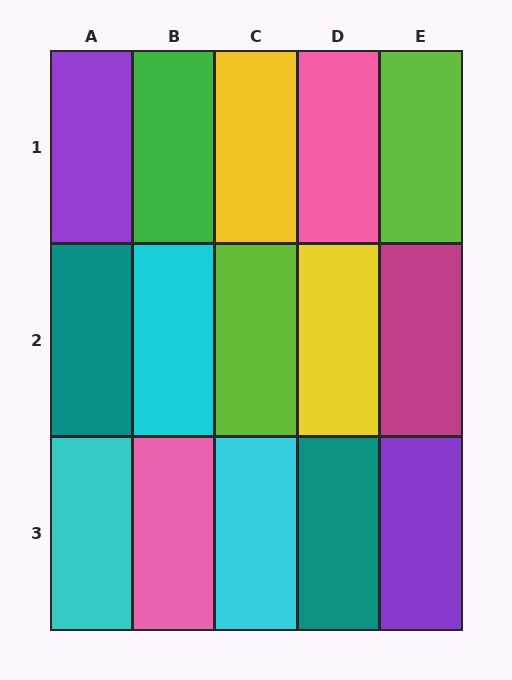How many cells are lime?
2 cells are lime.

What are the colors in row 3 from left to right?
Cyan, pink, cyan, teal, purple.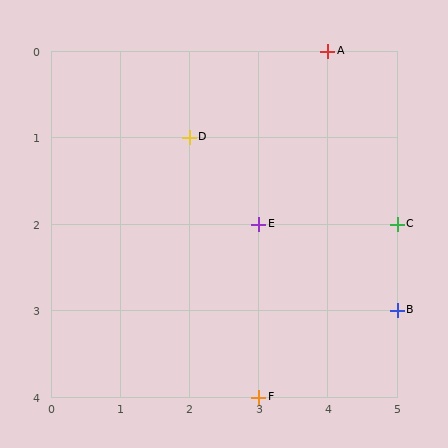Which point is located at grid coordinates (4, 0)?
Point A is at (4, 0).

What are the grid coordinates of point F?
Point F is at grid coordinates (3, 4).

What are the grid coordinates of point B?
Point B is at grid coordinates (5, 3).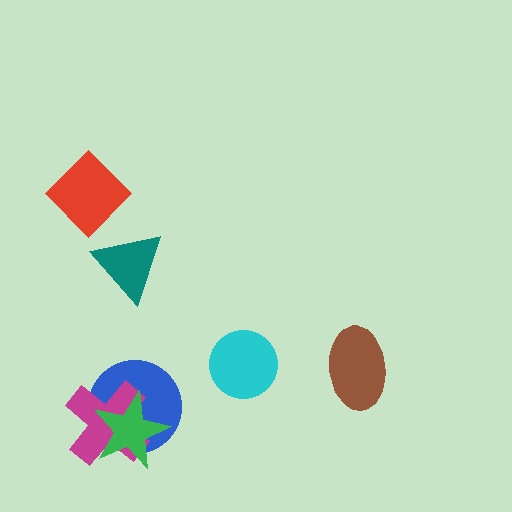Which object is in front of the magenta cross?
The green star is in front of the magenta cross.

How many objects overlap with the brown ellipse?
0 objects overlap with the brown ellipse.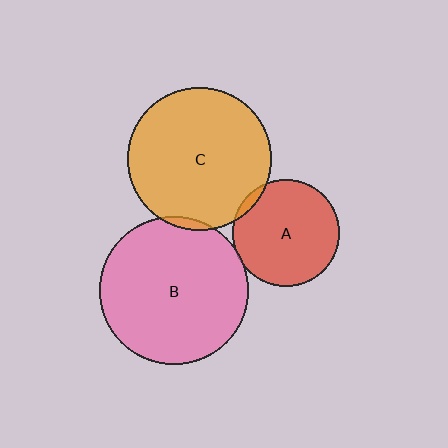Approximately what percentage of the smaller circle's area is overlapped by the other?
Approximately 5%.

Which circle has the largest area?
Circle B (pink).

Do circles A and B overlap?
Yes.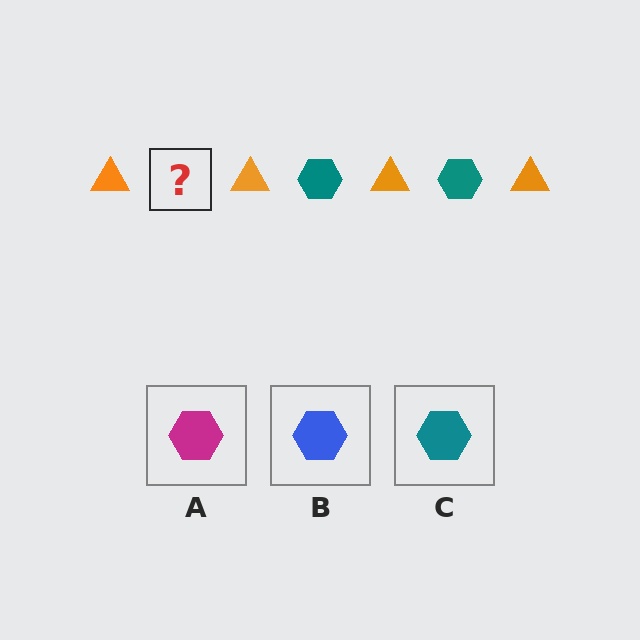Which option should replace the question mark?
Option C.